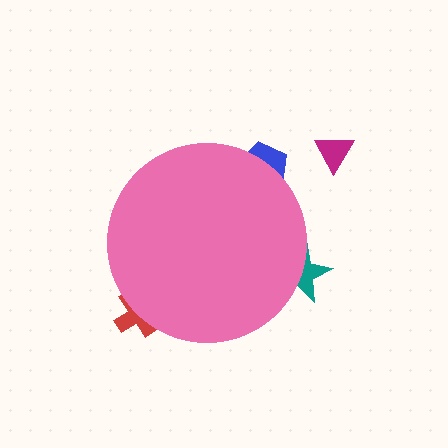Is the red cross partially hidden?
Yes, the red cross is partially hidden behind the pink circle.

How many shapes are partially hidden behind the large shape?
3 shapes are partially hidden.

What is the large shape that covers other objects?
A pink circle.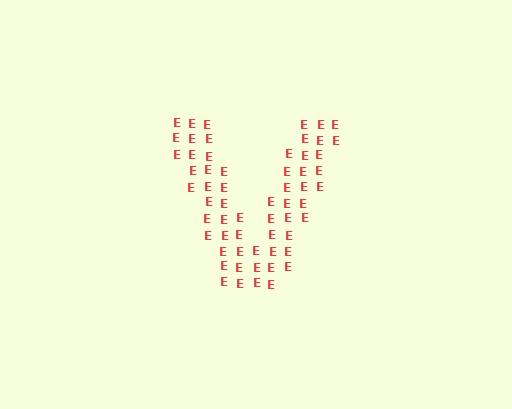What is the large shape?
The large shape is the letter V.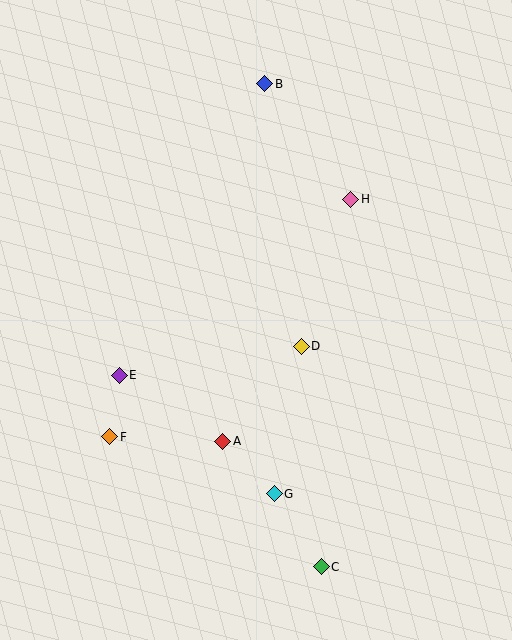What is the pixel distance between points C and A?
The distance between C and A is 160 pixels.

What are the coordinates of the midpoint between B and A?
The midpoint between B and A is at (244, 263).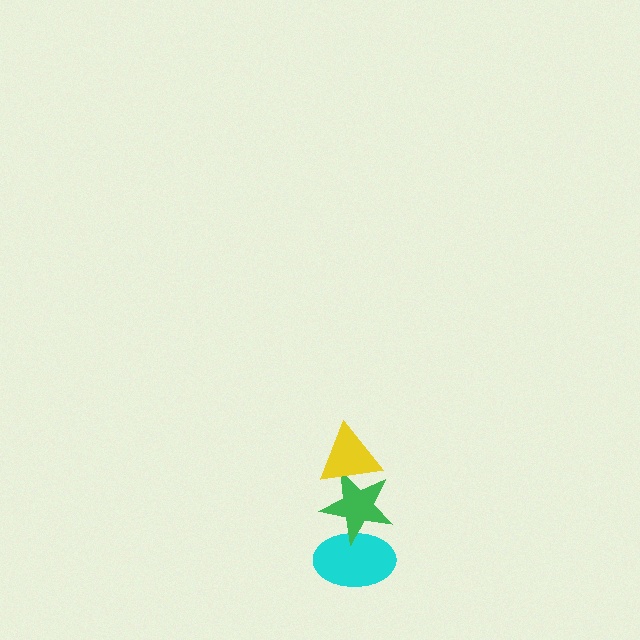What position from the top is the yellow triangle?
The yellow triangle is 1st from the top.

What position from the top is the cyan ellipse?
The cyan ellipse is 3rd from the top.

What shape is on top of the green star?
The yellow triangle is on top of the green star.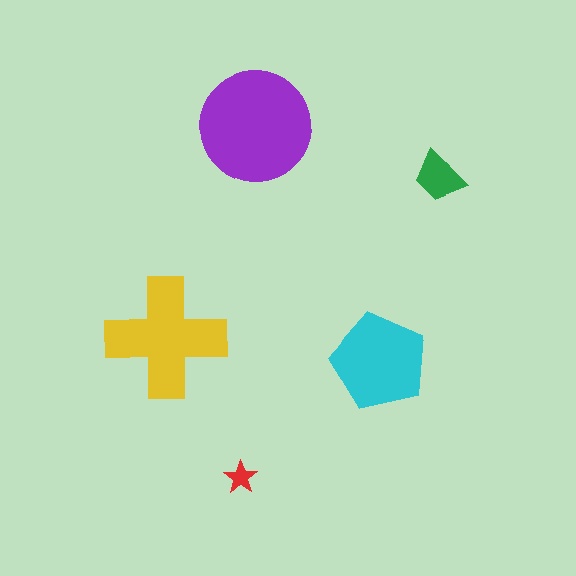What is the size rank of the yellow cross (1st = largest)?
2nd.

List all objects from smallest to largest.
The red star, the green trapezoid, the cyan pentagon, the yellow cross, the purple circle.